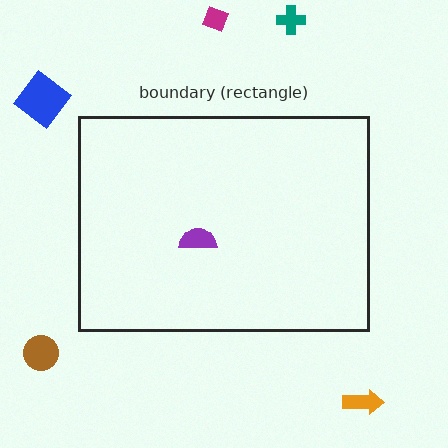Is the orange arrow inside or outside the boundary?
Outside.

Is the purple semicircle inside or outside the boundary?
Inside.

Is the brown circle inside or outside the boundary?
Outside.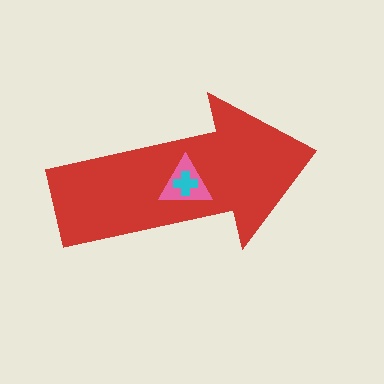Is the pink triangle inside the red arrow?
Yes.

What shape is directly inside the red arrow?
The pink triangle.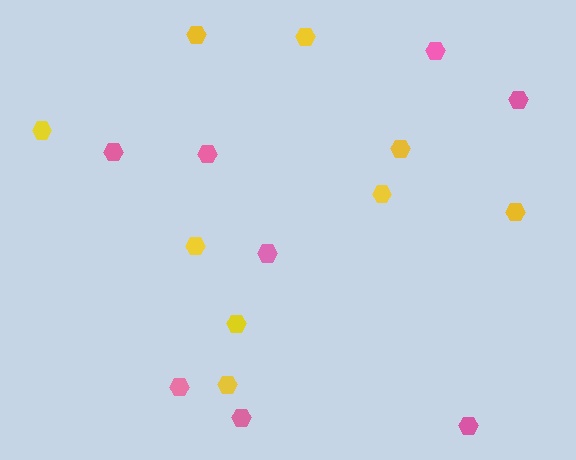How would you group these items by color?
There are 2 groups: one group of yellow hexagons (9) and one group of pink hexagons (8).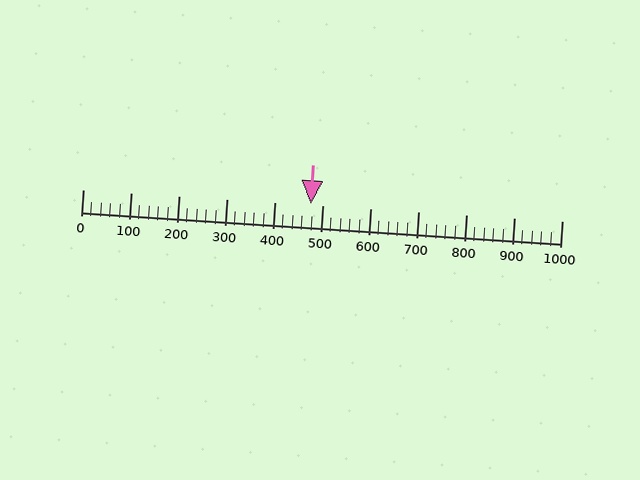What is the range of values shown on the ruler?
The ruler shows values from 0 to 1000.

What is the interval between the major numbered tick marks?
The major tick marks are spaced 100 units apart.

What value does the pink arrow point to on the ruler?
The pink arrow points to approximately 476.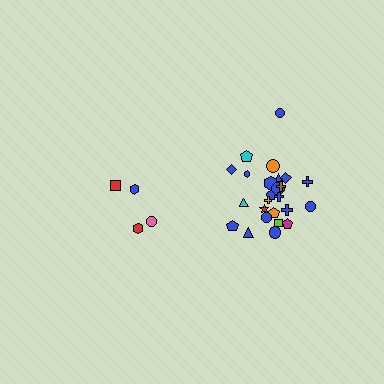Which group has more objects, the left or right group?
The right group.